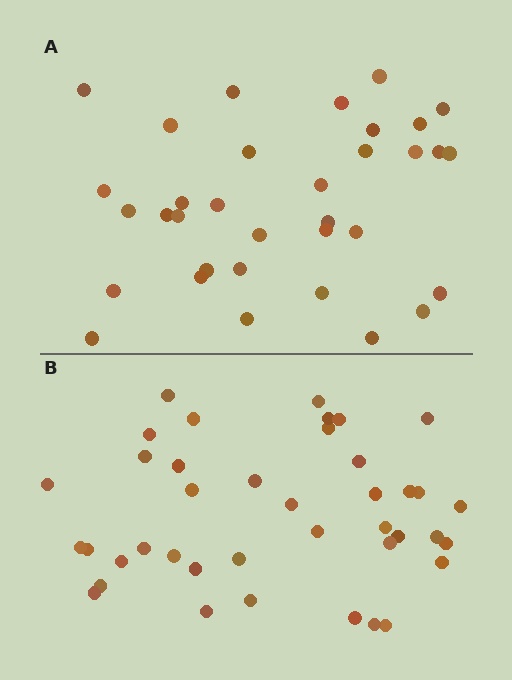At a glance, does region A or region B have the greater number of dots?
Region B (the bottom region) has more dots.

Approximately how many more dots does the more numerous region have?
Region B has about 6 more dots than region A.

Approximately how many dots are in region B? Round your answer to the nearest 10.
About 40 dots.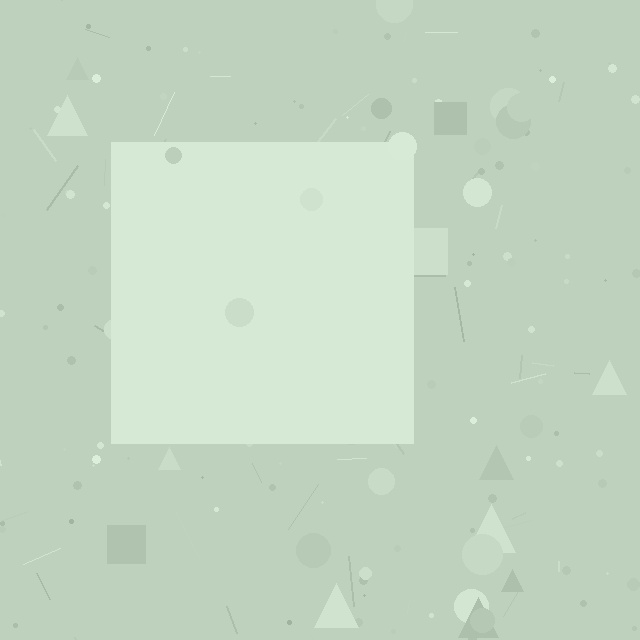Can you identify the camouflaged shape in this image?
The camouflaged shape is a square.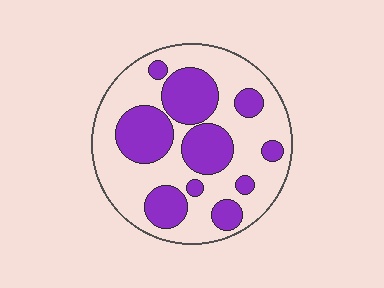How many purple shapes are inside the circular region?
10.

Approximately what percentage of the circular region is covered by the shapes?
Approximately 35%.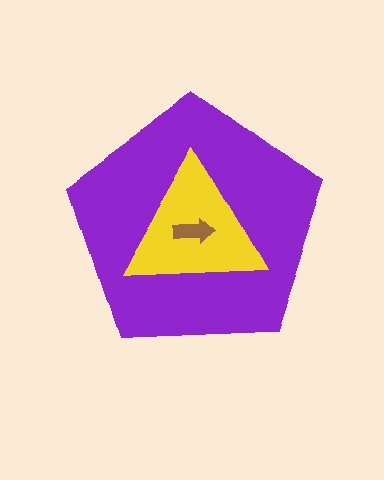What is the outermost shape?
The purple pentagon.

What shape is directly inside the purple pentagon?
The yellow triangle.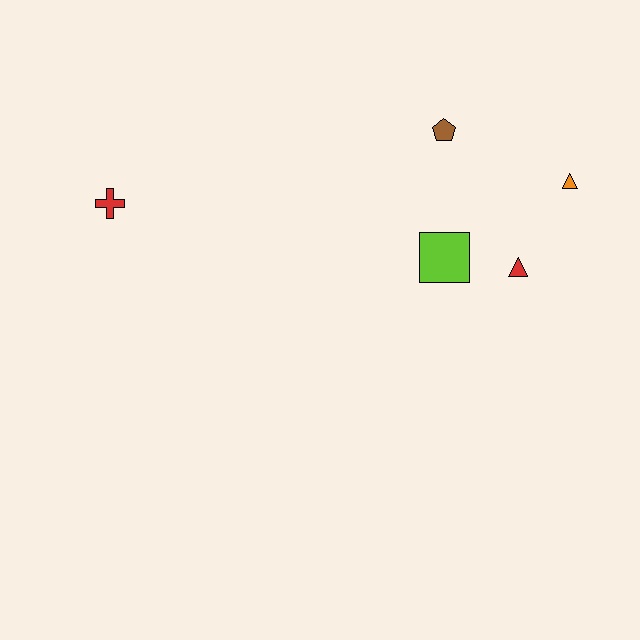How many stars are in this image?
There are no stars.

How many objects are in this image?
There are 5 objects.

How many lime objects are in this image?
There is 1 lime object.